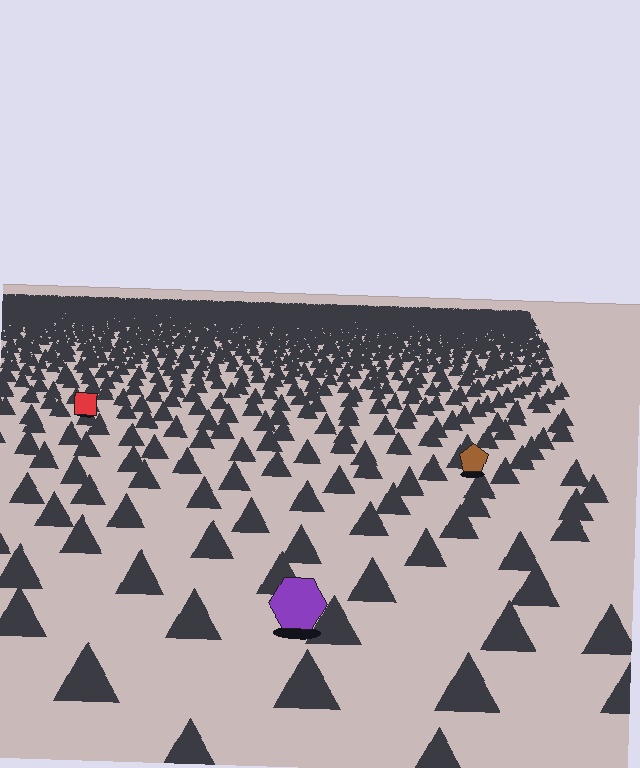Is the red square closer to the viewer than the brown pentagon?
No. The brown pentagon is closer — you can tell from the texture gradient: the ground texture is coarser near it.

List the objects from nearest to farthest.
From nearest to farthest: the purple hexagon, the brown pentagon, the red square.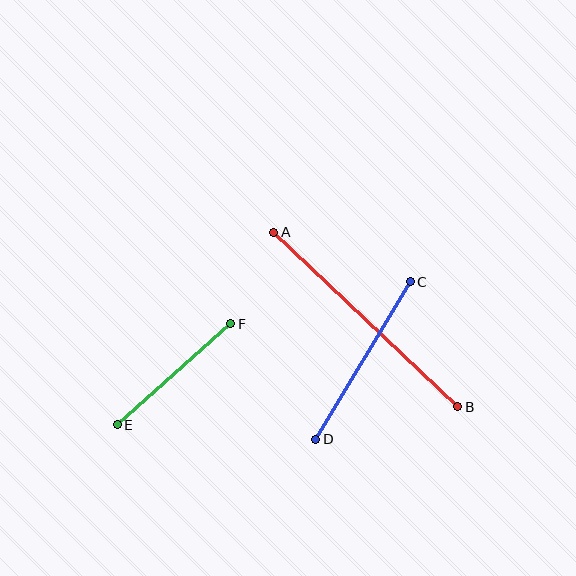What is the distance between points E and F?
The distance is approximately 152 pixels.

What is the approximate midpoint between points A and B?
The midpoint is at approximately (366, 320) pixels.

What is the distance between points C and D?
The distance is approximately 184 pixels.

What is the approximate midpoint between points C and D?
The midpoint is at approximately (363, 360) pixels.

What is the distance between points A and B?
The distance is approximately 253 pixels.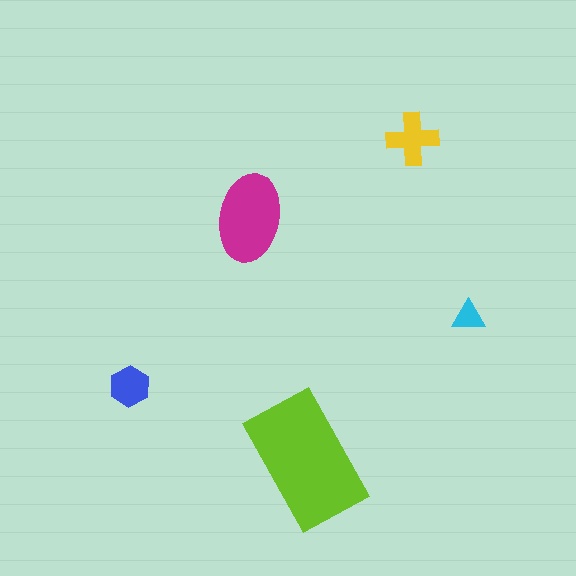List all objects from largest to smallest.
The lime rectangle, the magenta ellipse, the yellow cross, the blue hexagon, the cyan triangle.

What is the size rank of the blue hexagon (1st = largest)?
4th.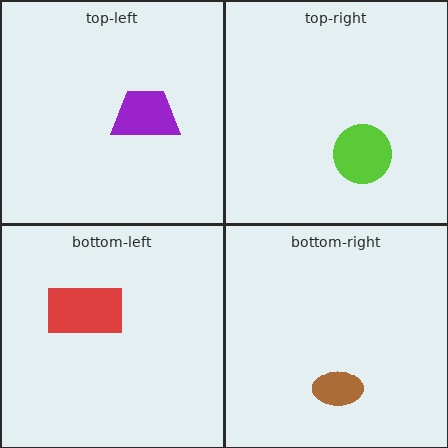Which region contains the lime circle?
The top-right region.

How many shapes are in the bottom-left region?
1.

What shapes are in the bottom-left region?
The red rectangle.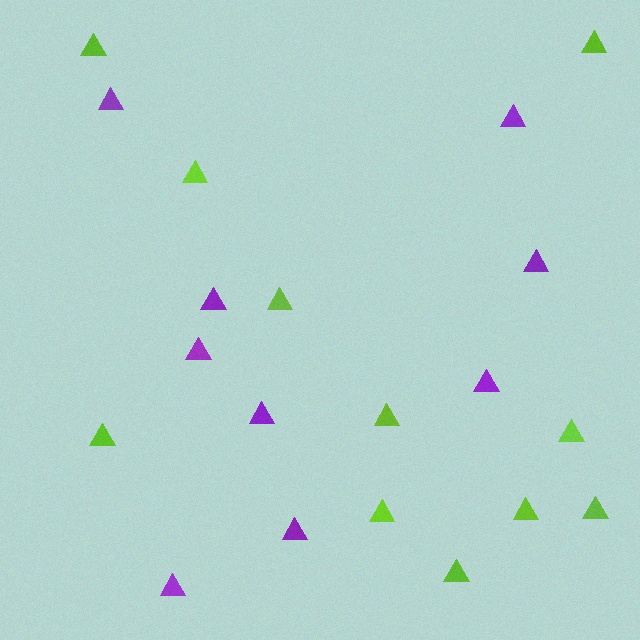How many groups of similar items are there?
There are 2 groups: one group of lime triangles (11) and one group of purple triangles (9).